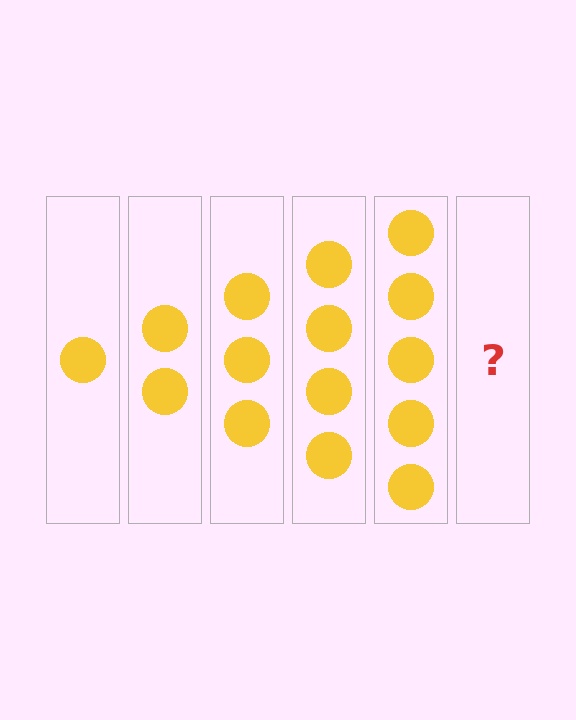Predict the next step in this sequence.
The next step is 6 circles.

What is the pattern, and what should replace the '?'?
The pattern is that each step adds one more circle. The '?' should be 6 circles.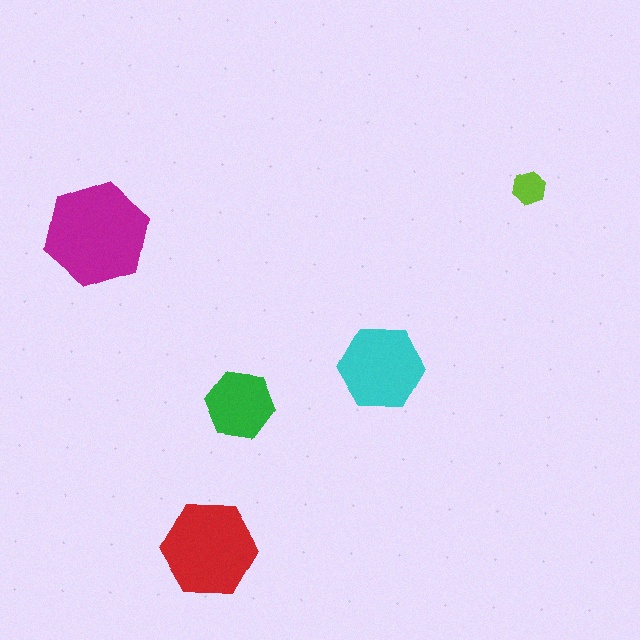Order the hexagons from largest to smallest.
the magenta one, the red one, the cyan one, the green one, the lime one.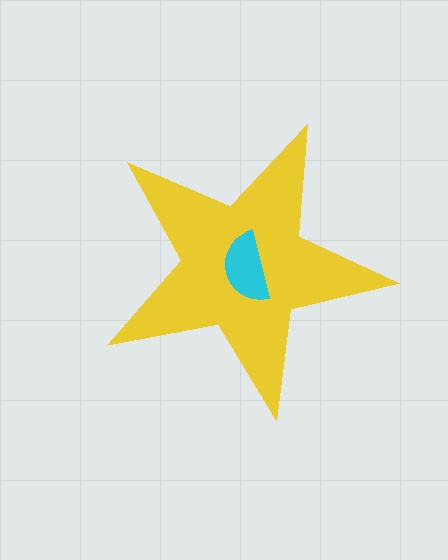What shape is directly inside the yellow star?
The cyan semicircle.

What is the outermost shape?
The yellow star.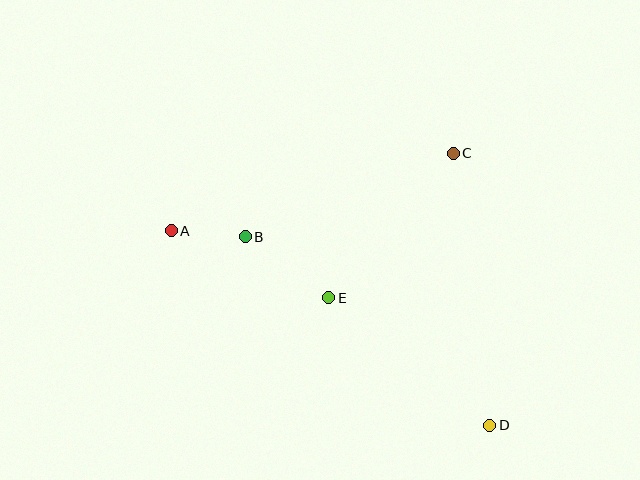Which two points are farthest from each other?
Points A and D are farthest from each other.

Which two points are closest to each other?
Points A and B are closest to each other.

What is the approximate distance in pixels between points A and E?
The distance between A and E is approximately 171 pixels.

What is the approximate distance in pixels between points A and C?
The distance between A and C is approximately 293 pixels.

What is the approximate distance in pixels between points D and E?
The distance between D and E is approximately 205 pixels.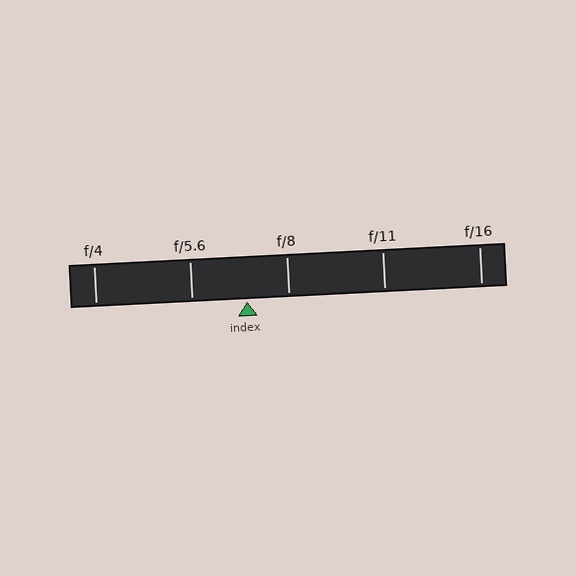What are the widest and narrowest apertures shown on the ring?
The widest aperture shown is f/4 and the narrowest is f/16.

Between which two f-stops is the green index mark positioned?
The index mark is between f/5.6 and f/8.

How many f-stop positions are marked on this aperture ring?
There are 5 f-stop positions marked.